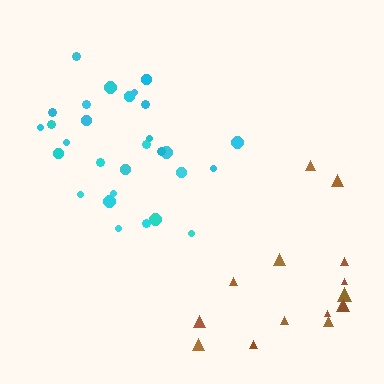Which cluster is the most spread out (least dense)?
Brown.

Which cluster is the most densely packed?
Cyan.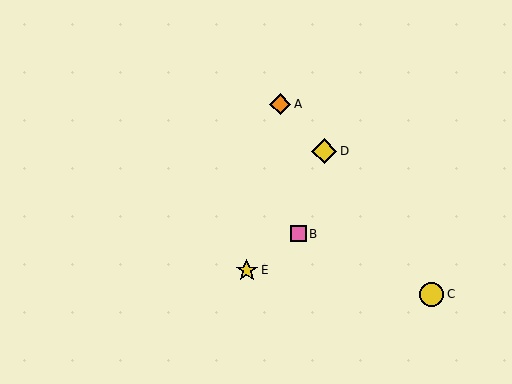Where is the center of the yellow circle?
The center of the yellow circle is at (432, 294).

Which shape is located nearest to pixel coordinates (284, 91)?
The orange diamond (labeled A) at (280, 104) is nearest to that location.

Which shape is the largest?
The yellow diamond (labeled D) is the largest.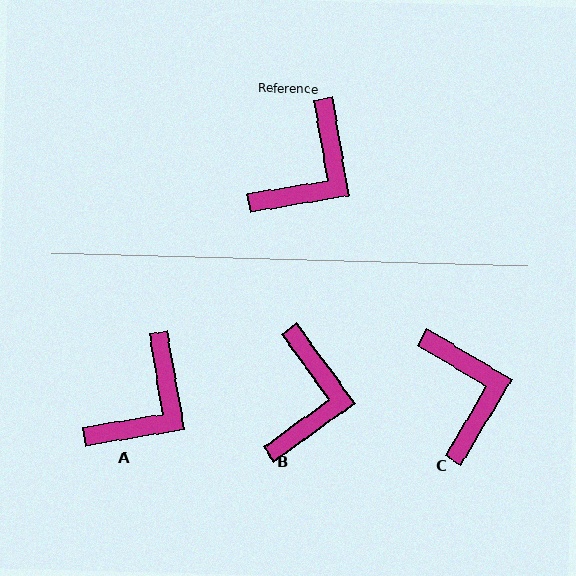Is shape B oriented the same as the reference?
No, it is off by about 26 degrees.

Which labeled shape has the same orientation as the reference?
A.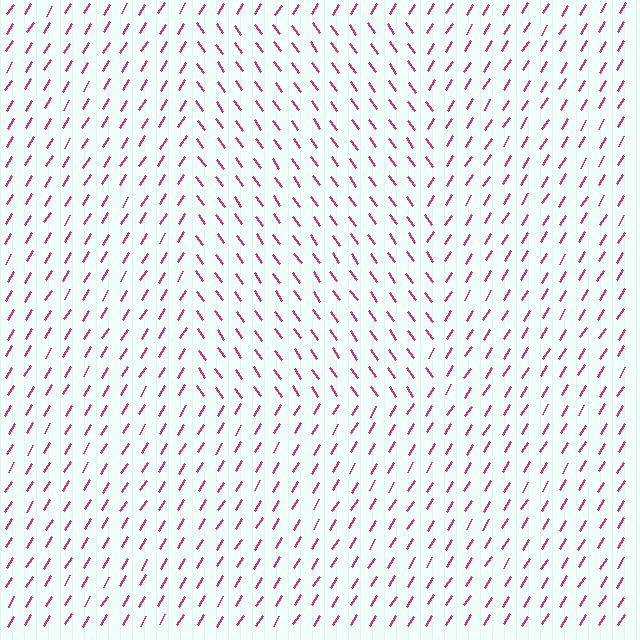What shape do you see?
I see a rectangle.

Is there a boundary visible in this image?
Yes, there is a texture boundary formed by a change in line orientation.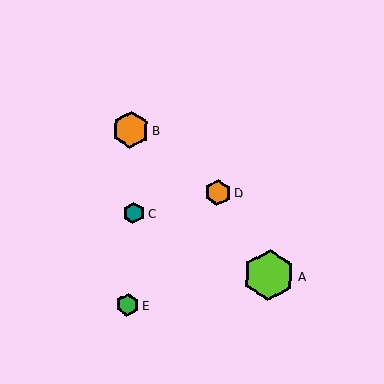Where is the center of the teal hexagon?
The center of the teal hexagon is at (134, 213).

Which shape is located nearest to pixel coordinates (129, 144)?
The orange hexagon (labeled B) at (130, 130) is nearest to that location.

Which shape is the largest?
The lime hexagon (labeled A) is the largest.